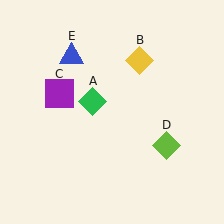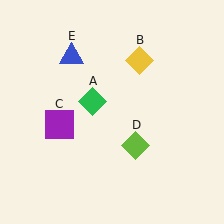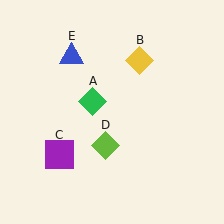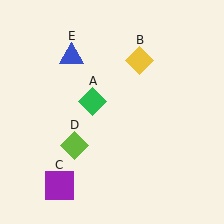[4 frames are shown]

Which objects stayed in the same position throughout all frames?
Green diamond (object A) and yellow diamond (object B) and blue triangle (object E) remained stationary.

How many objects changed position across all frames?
2 objects changed position: purple square (object C), lime diamond (object D).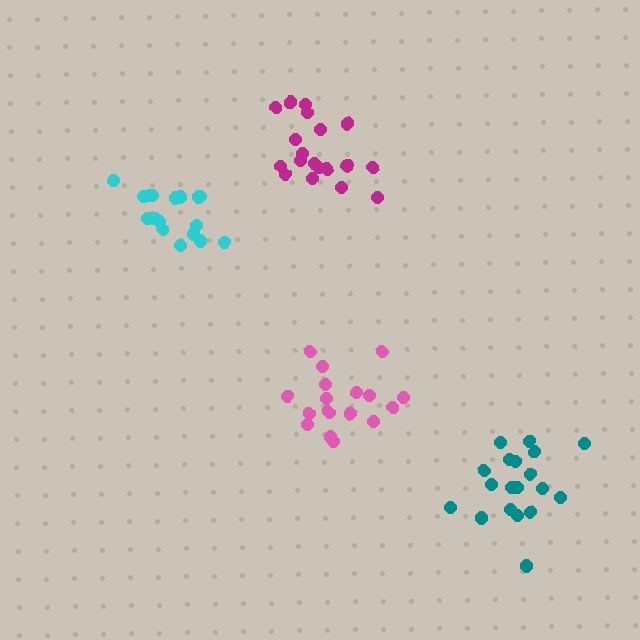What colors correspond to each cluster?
The clusters are colored: pink, magenta, cyan, teal.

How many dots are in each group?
Group 1: 18 dots, Group 2: 19 dots, Group 3: 18 dots, Group 4: 19 dots (74 total).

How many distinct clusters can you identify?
There are 4 distinct clusters.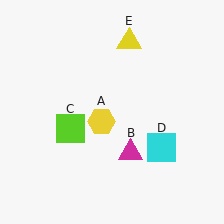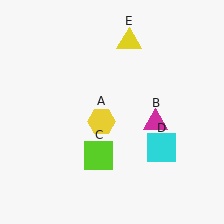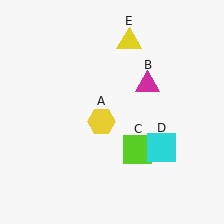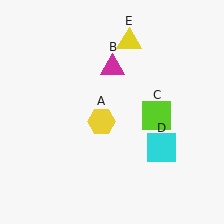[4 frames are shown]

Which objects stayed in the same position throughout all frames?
Yellow hexagon (object A) and cyan square (object D) and yellow triangle (object E) remained stationary.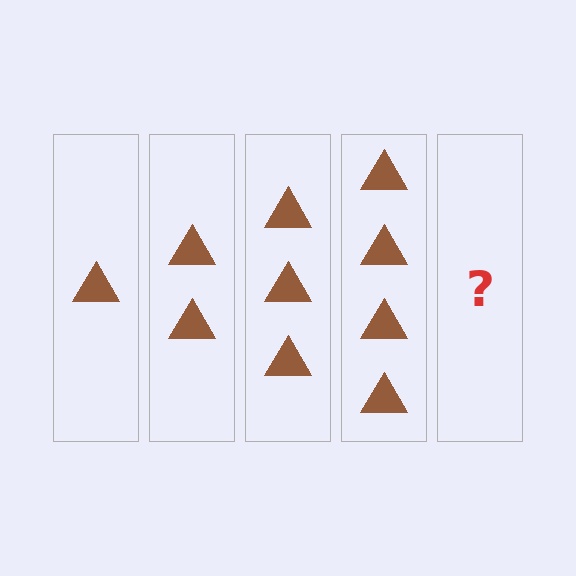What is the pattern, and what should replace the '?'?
The pattern is that each step adds one more triangle. The '?' should be 5 triangles.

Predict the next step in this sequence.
The next step is 5 triangles.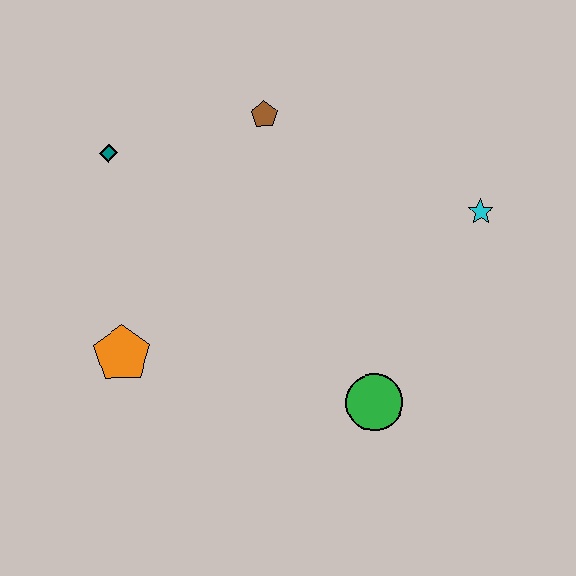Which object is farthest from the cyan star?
The orange pentagon is farthest from the cyan star.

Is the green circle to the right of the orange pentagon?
Yes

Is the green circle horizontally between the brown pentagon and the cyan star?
Yes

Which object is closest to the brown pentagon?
The teal diamond is closest to the brown pentagon.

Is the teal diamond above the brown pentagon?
No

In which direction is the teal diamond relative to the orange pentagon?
The teal diamond is above the orange pentagon.